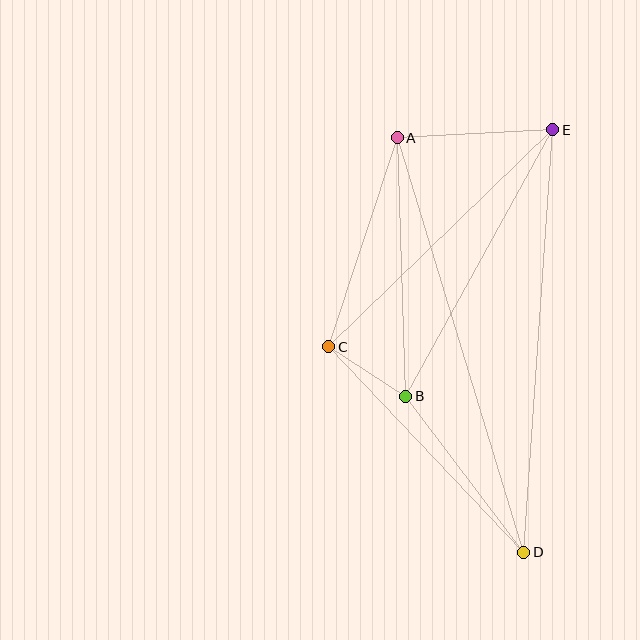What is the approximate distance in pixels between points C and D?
The distance between C and D is approximately 283 pixels.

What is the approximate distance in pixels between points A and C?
The distance between A and C is approximately 220 pixels.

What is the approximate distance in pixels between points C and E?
The distance between C and E is approximately 312 pixels.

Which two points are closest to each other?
Points B and C are closest to each other.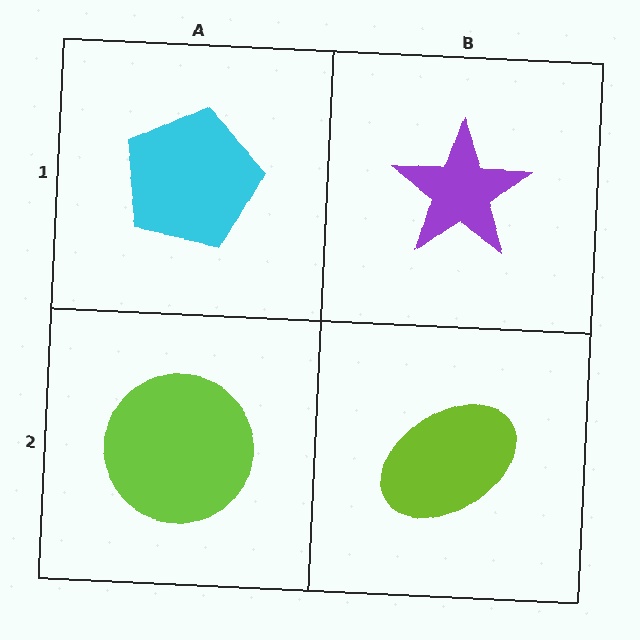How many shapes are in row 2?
2 shapes.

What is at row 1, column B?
A purple star.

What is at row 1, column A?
A cyan pentagon.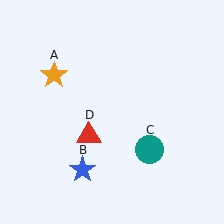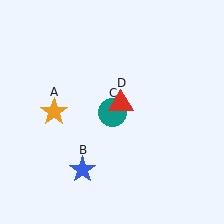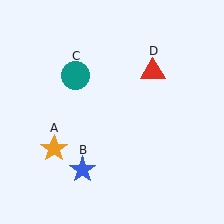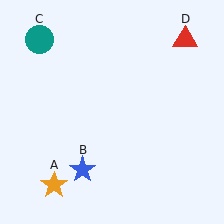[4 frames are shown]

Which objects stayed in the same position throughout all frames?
Blue star (object B) remained stationary.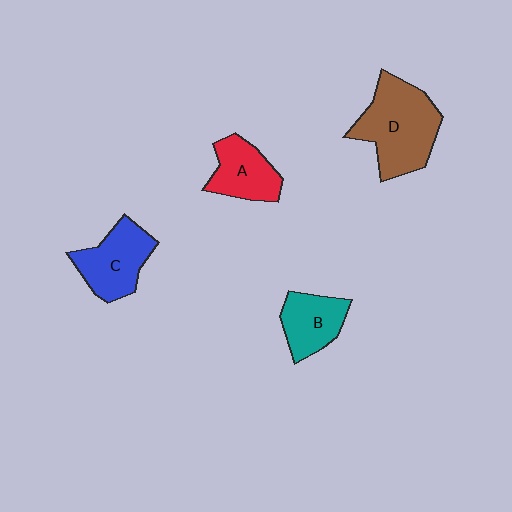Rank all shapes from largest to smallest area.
From largest to smallest: D (brown), C (blue), A (red), B (teal).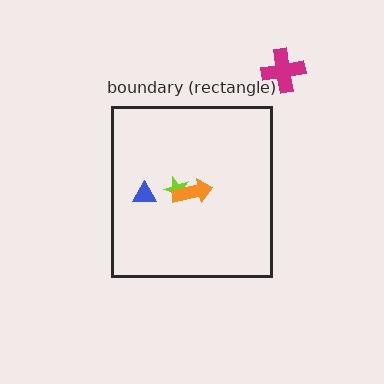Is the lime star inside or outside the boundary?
Inside.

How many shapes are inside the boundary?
3 inside, 1 outside.